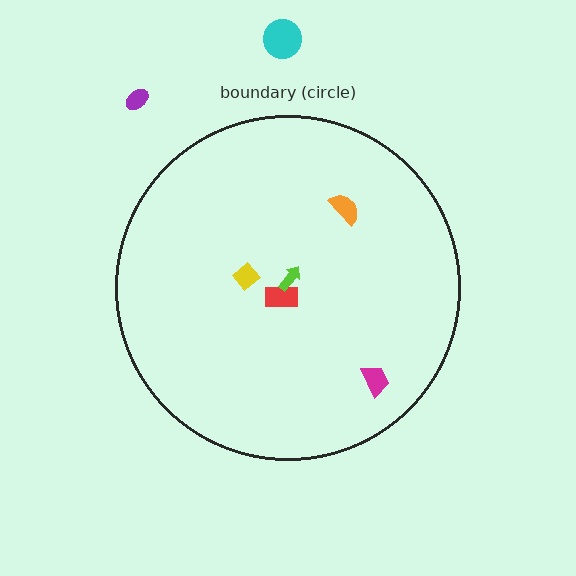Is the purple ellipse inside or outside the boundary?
Outside.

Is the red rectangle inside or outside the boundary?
Inside.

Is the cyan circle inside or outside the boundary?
Outside.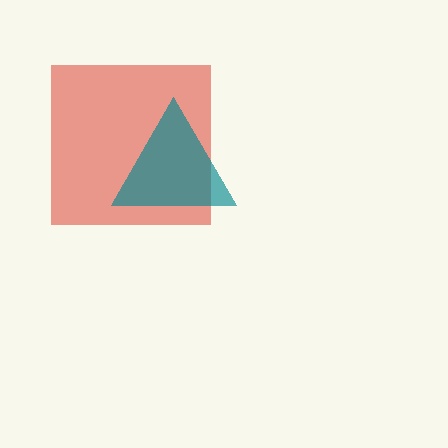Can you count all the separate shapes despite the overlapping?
Yes, there are 2 separate shapes.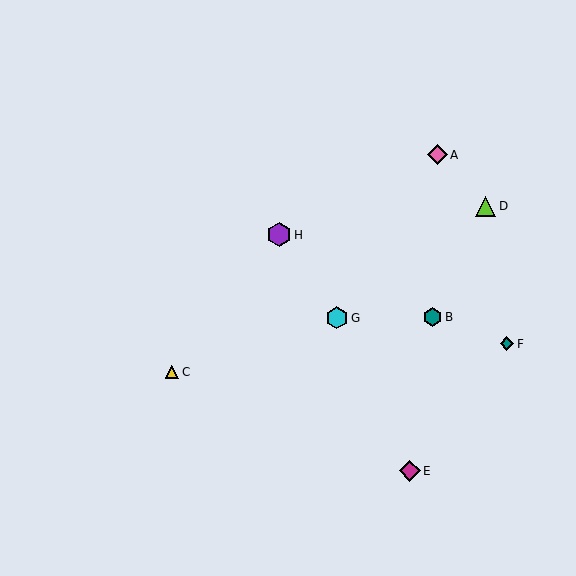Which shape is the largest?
The purple hexagon (labeled H) is the largest.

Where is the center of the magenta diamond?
The center of the magenta diamond is at (410, 471).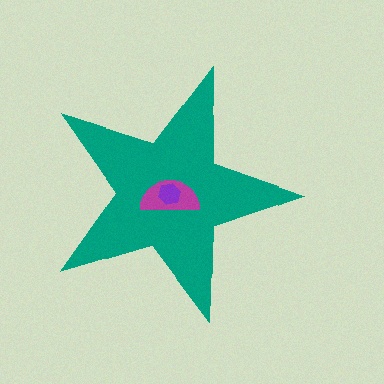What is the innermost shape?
The purple hexagon.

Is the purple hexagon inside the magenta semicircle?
Yes.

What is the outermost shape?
The teal star.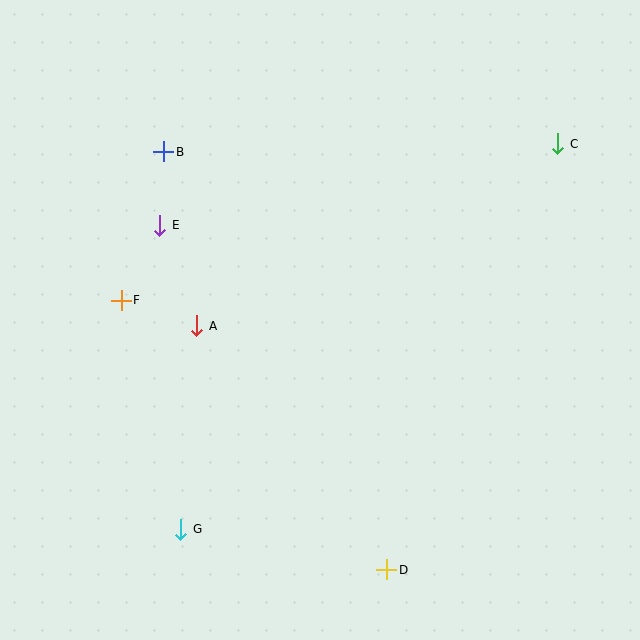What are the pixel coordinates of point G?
Point G is at (181, 529).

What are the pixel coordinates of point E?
Point E is at (160, 225).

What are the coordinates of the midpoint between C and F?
The midpoint between C and F is at (339, 222).